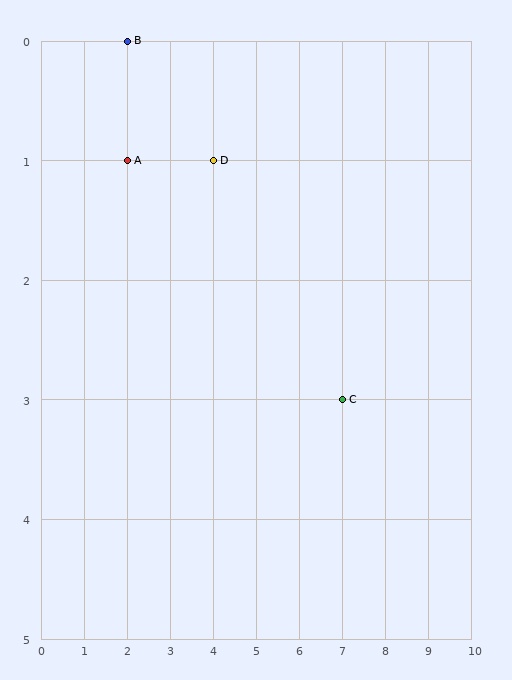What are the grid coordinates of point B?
Point B is at grid coordinates (2, 0).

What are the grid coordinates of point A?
Point A is at grid coordinates (2, 1).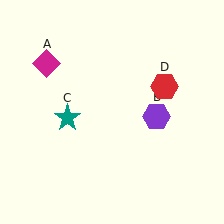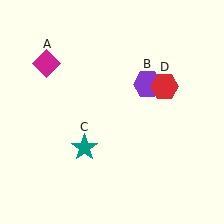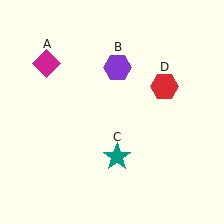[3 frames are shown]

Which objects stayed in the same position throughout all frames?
Magenta diamond (object A) and red hexagon (object D) remained stationary.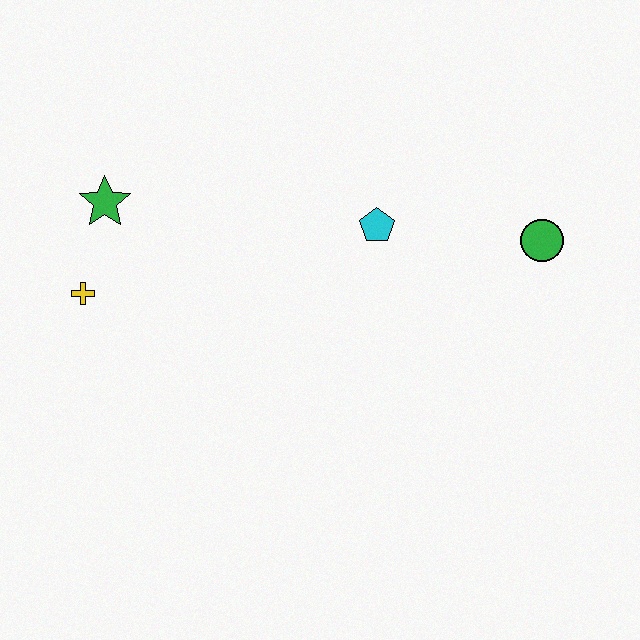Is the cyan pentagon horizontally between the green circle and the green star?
Yes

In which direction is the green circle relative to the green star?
The green circle is to the right of the green star.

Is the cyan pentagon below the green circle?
No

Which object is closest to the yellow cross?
The green star is closest to the yellow cross.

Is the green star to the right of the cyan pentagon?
No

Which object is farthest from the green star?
The green circle is farthest from the green star.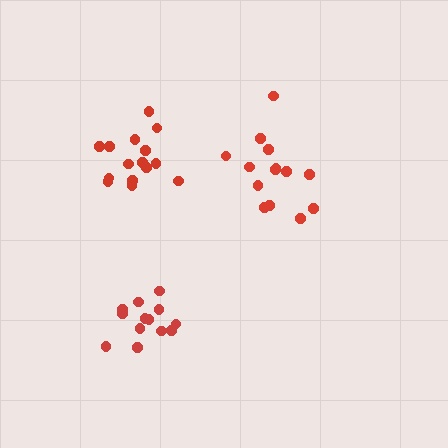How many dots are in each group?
Group 1: 15 dots, Group 2: 14 dots, Group 3: 13 dots (42 total).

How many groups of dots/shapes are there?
There are 3 groups.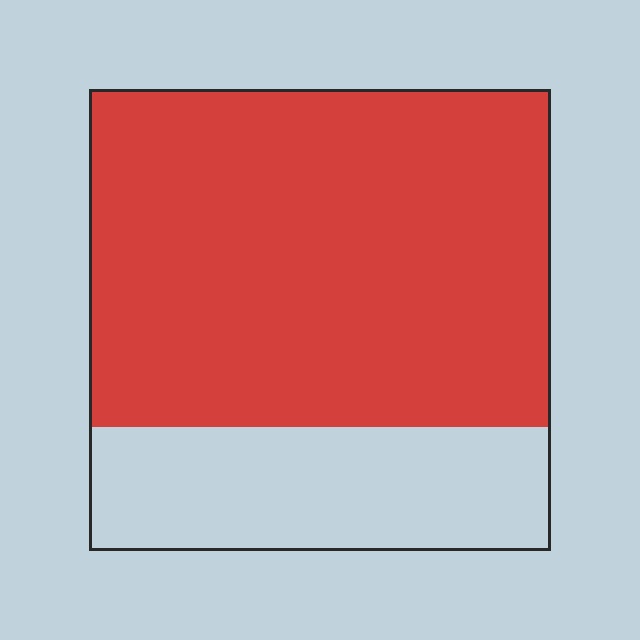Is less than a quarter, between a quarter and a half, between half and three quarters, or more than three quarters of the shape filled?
Between half and three quarters.